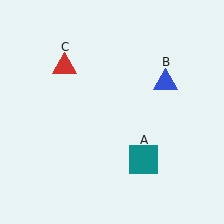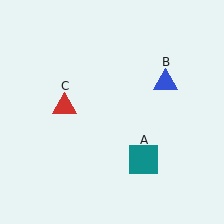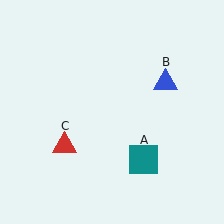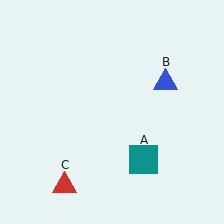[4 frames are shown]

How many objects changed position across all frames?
1 object changed position: red triangle (object C).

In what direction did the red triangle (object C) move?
The red triangle (object C) moved down.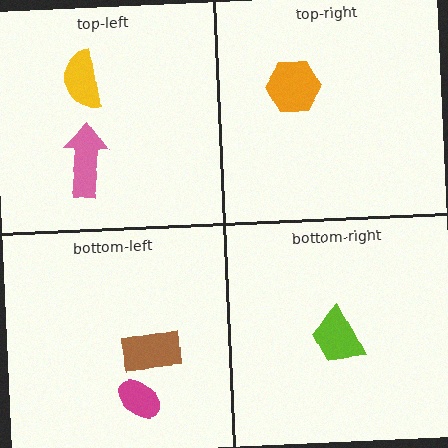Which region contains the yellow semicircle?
The top-left region.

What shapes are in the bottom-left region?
The brown rectangle, the magenta ellipse.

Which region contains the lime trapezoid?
The bottom-right region.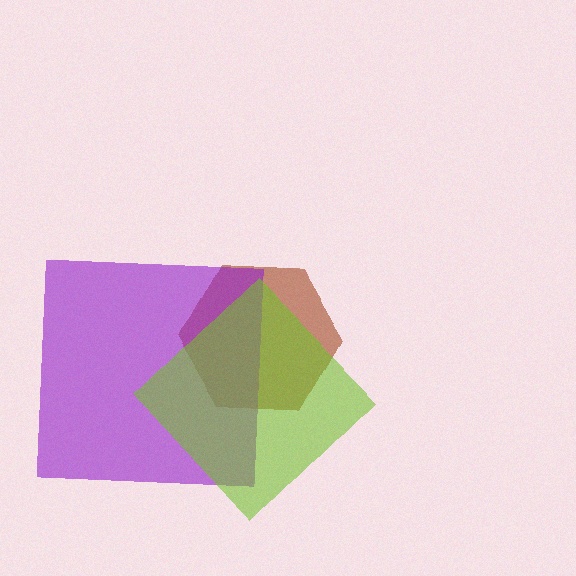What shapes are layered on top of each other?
The layered shapes are: a brown hexagon, a purple square, a lime diamond.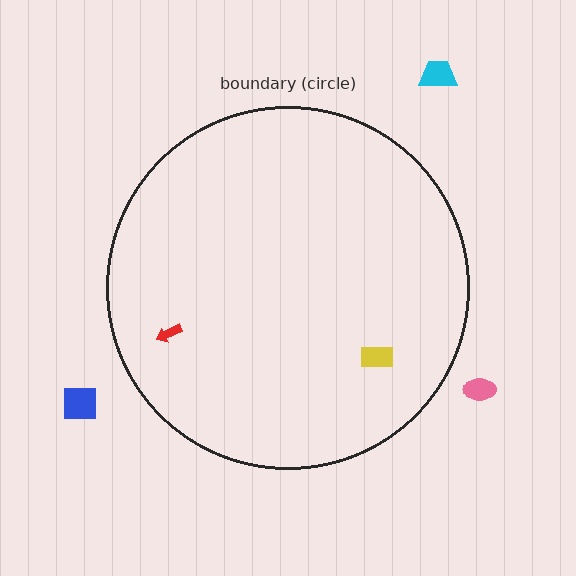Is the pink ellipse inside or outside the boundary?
Outside.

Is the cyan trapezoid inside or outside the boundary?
Outside.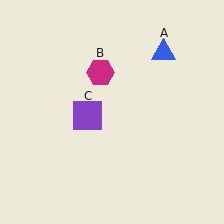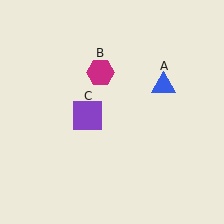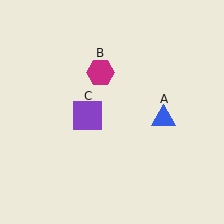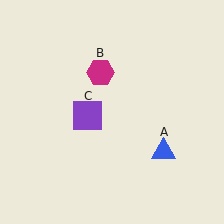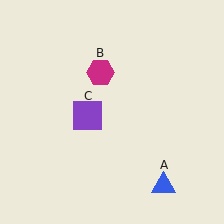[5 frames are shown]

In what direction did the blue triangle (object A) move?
The blue triangle (object A) moved down.